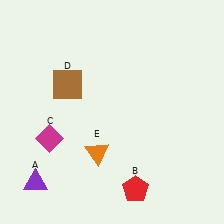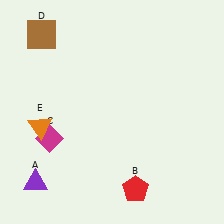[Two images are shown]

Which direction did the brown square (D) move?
The brown square (D) moved up.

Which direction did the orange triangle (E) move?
The orange triangle (E) moved left.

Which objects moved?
The objects that moved are: the brown square (D), the orange triangle (E).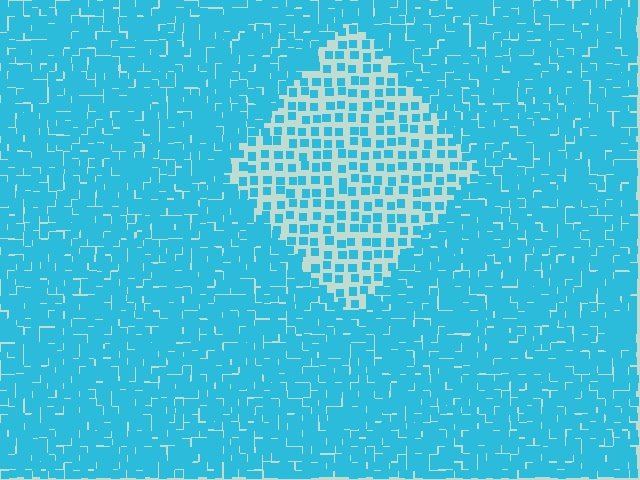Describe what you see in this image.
The image contains small cyan elements arranged at two different densities. A diamond-shaped region is visible where the elements are less densely packed than the surrounding area.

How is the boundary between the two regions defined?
The boundary is defined by a change in element density (approximately 2.4x ratio). All elements are the same color, size, and shape.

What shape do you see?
I see a diamond.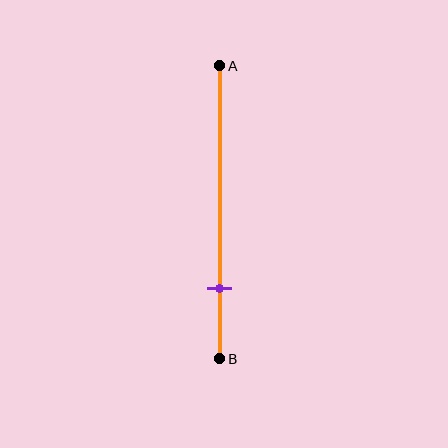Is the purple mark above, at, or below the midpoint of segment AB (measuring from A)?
The purple mark is below the midpoint of segment AB.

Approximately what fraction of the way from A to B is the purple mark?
The purple mark is approximately 75% of the way from A to B.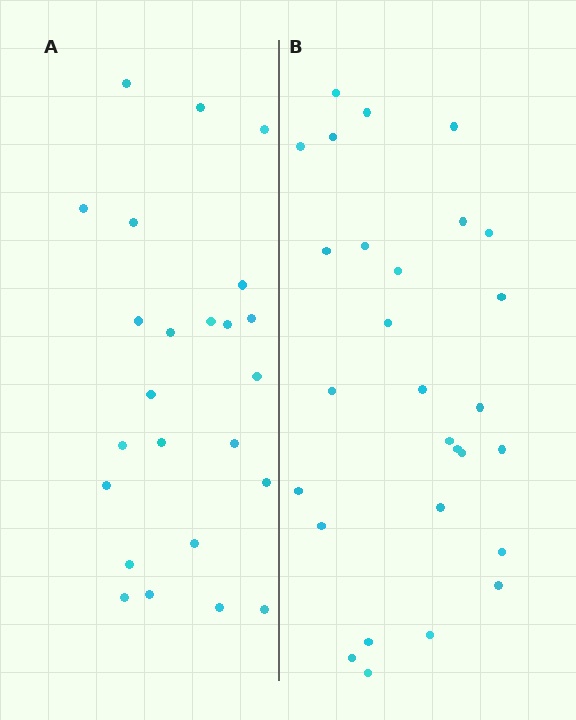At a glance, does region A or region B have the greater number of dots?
Region B (the right region) has more dots.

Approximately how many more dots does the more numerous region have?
Region B has about 4 more dots than region A.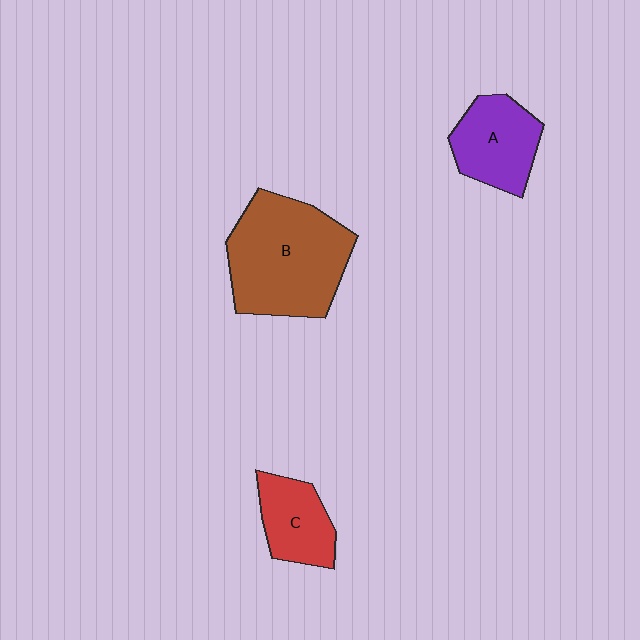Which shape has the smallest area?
Shape C (red).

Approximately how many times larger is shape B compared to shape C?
Approximately 2.2 times.